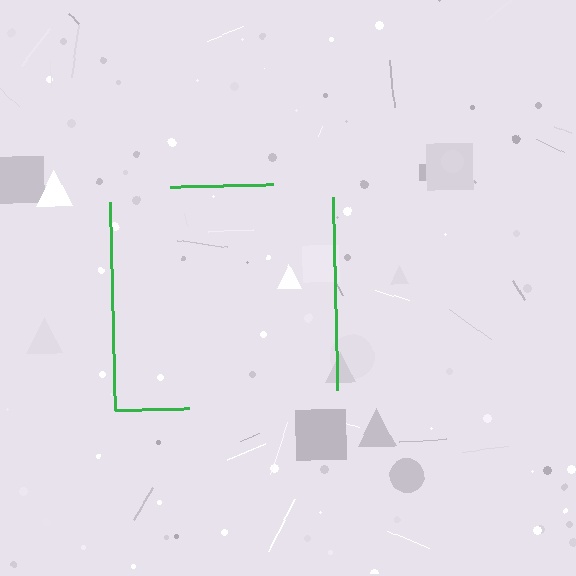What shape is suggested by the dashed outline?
The dashed outline suggests a square.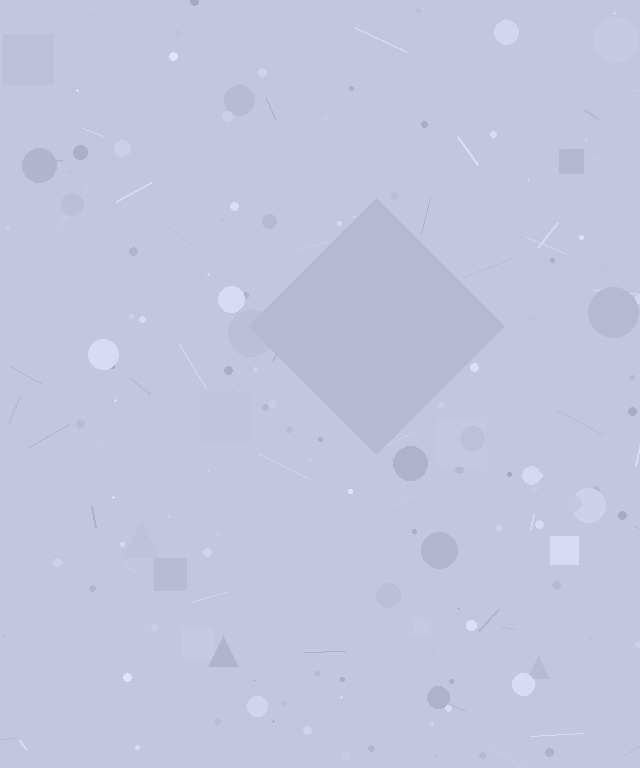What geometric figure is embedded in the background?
A diamond is embedded in the background.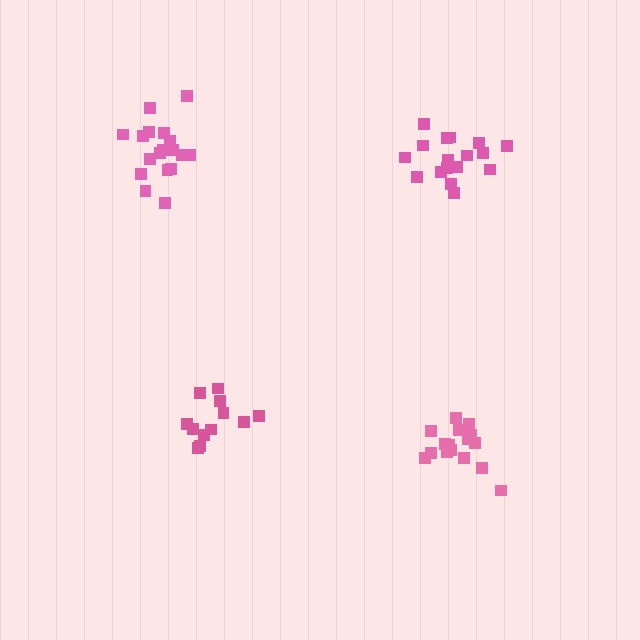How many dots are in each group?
Group 1: 17 dots, Group 2: 12 dots, Group 3: 16 dots, Group 4: 18 dots (63 total).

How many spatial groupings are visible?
There are 4 spatial groupings.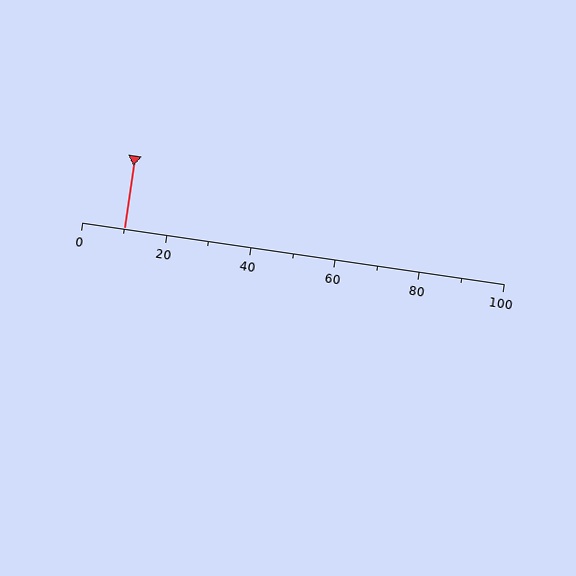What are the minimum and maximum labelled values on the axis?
The axis runs from 0 to 100.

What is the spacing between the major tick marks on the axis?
The major ticks are spaced 20 apart.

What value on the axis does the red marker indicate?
The marker indicates approximately 10.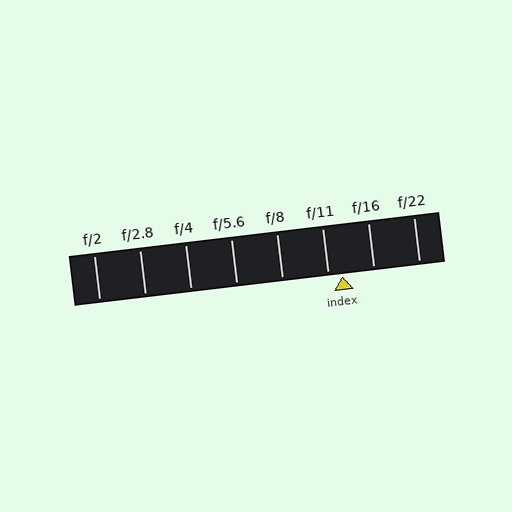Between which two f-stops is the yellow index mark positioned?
The index mark is between f/11 and f/16.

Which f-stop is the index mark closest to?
The index mark is closest to f/11.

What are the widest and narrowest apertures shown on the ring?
The widest aperture shown is f/2 and the narrowest is f/22.